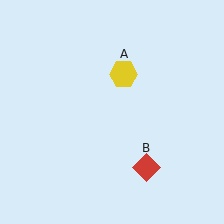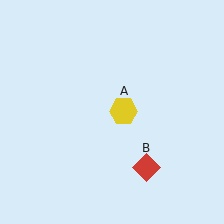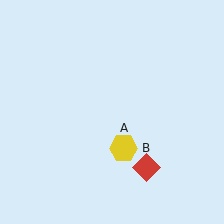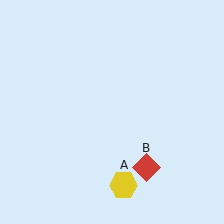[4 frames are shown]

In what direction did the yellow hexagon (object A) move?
The yellow hexagon (object A) moved down.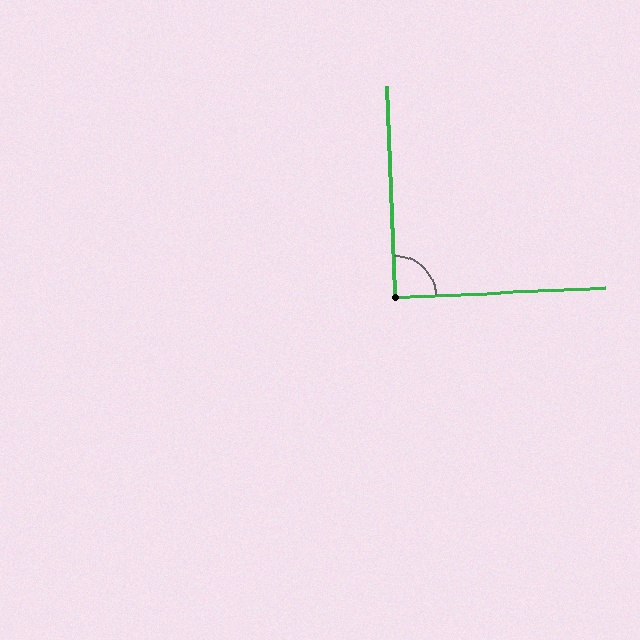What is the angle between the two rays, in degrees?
Approximately 89 degrees.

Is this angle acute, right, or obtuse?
It is approximately a right angle.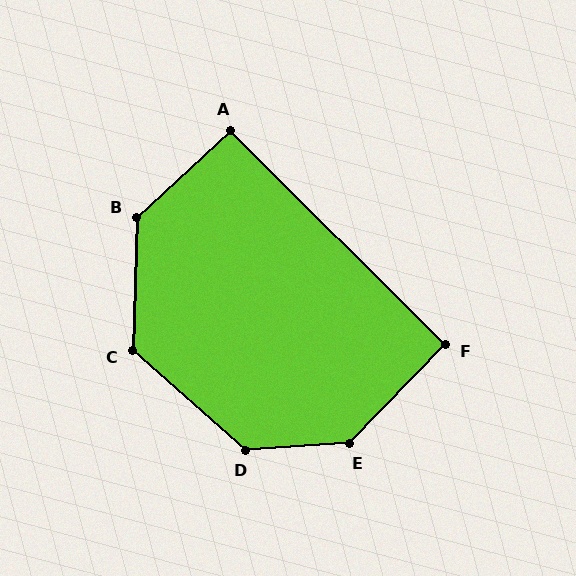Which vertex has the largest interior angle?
E, at approximately 138 degrees.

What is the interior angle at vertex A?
Approximately 93 degrees (approximately right).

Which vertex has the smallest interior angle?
F, at approximately 91 degrees.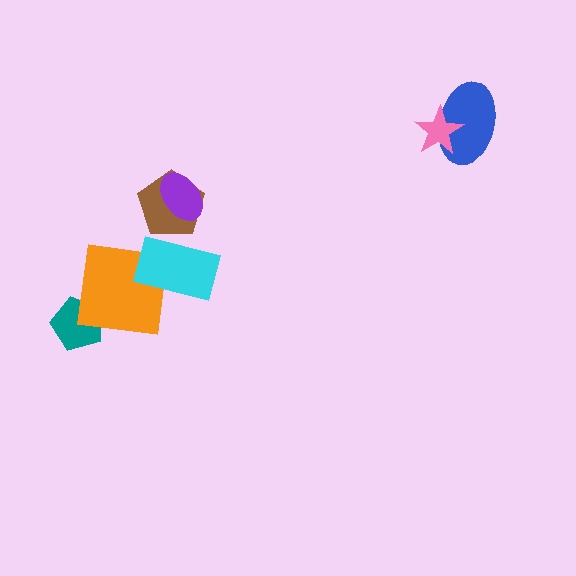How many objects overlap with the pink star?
1 object overlaps with the pink star.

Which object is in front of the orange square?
The cyan rectangle is in front of the orange square.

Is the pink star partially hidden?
No, no other shape covers it.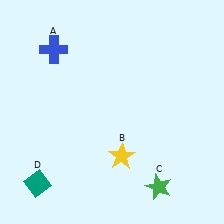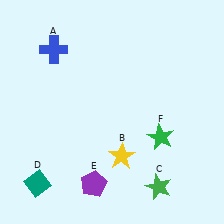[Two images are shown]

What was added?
A purple pentagon (E), a green star (F) were added in Image 2.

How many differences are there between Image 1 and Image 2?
There are 2 differences between the two images.